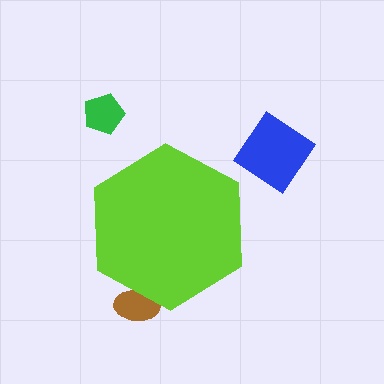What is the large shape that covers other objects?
A lime hexagon.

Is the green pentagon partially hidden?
No, the green pentagon is fully visible.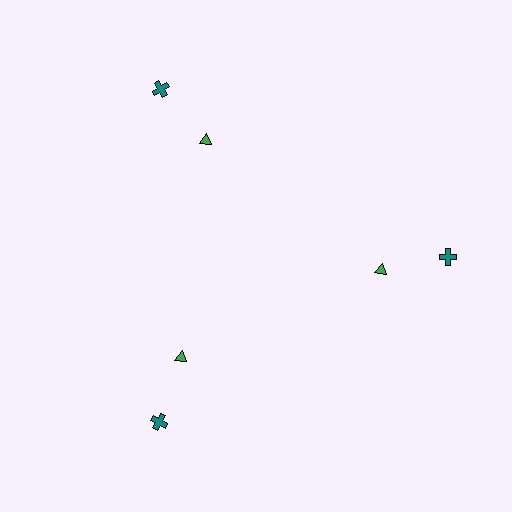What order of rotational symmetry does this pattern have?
This pattern has 3-fold rotational symmetry.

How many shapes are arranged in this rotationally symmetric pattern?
There are 6 shapes, arranged in 3 groups of 2.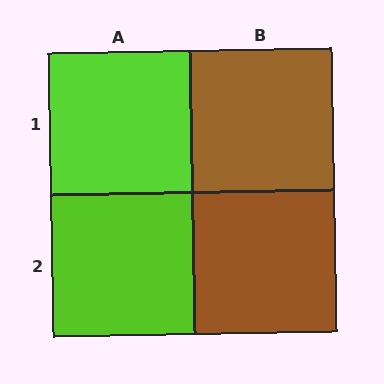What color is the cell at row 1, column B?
Brown.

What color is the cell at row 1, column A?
Lime.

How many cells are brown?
2 cells are brown.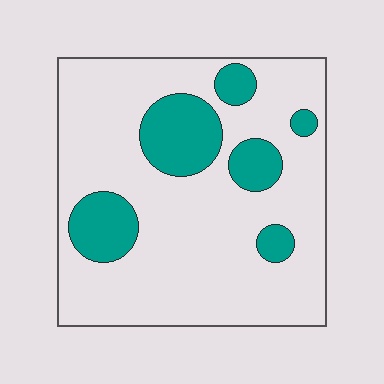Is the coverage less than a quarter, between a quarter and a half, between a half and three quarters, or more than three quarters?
Less than a quarter.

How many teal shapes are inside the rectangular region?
6.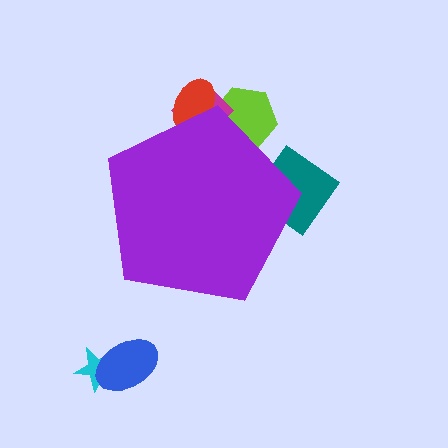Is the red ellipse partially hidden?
Yes, the red ellipse is partially hidden behind the purple pentagon.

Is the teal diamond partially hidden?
Yes, the teal diamond is partially hidden behind the purple pentagon.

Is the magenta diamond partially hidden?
Yes, the magenta diamond is partially hidden behind the purple pentagon.